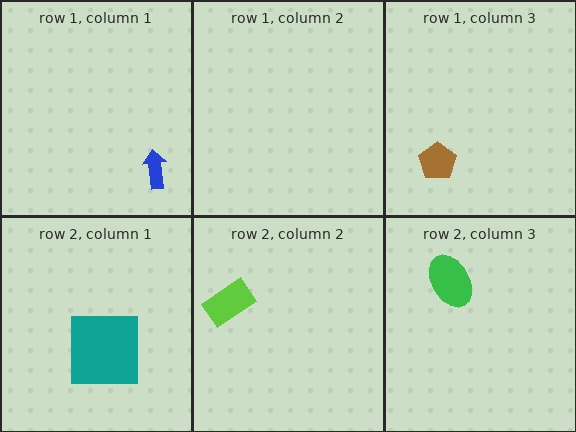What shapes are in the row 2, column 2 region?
The lime rectangle.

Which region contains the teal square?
The row 2, column 1 region.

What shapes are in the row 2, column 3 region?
The green ellipse.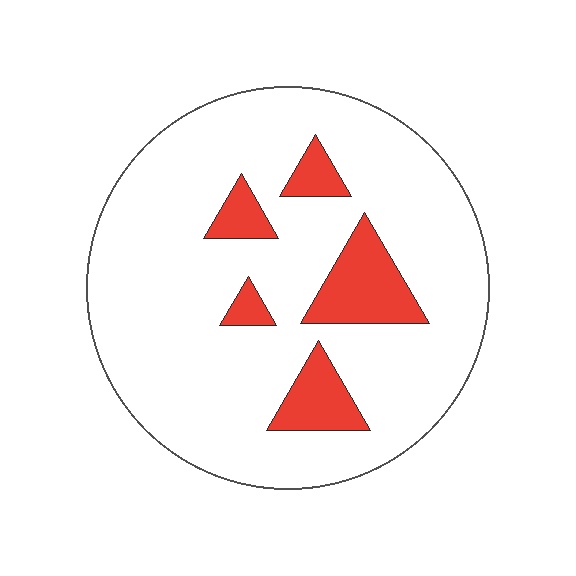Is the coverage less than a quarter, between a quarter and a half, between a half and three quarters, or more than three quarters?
Less than a quarter.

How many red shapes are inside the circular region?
5.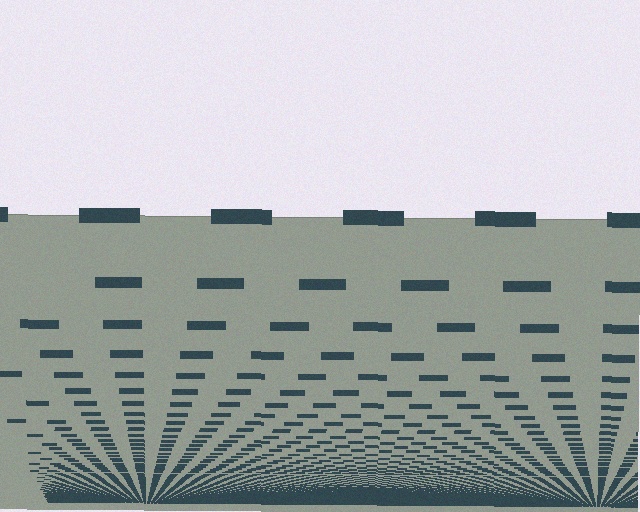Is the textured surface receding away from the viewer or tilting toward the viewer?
The surface appears to tilt toward the viewer. Texture elements get larger and sparser toward the top.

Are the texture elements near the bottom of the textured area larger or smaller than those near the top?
Smaller. The gradient is inverted — elements near the bottom are smaller and denser.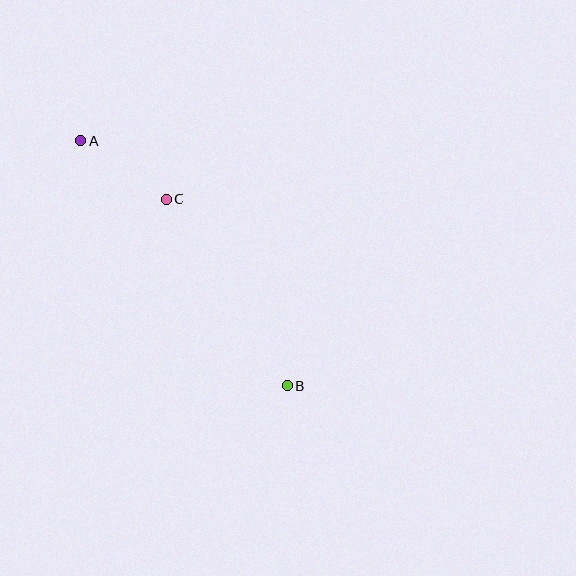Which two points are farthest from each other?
Points A and B are farthest from each other.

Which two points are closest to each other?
Points A and C are closest to each other.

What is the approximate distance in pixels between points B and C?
The distance between B and C is approximately 223 pixels.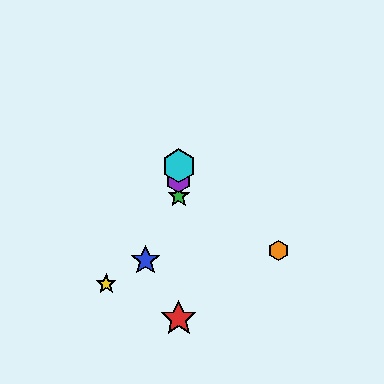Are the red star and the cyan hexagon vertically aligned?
Yes, both are at x≈179.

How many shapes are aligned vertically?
4 shapes (the red star, the green star, the purple hexagon, the cyan hexagon) are aligned vertically.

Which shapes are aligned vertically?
The red star, the green star, the purple hexagon, the cyan hexagon are aligned vertically.